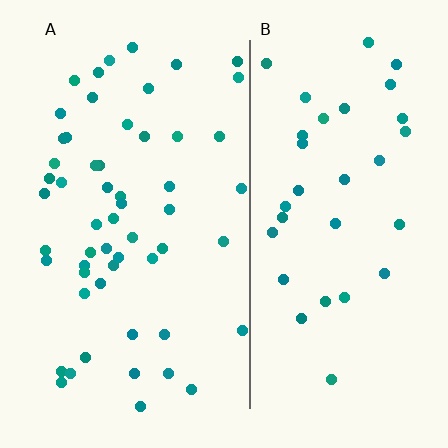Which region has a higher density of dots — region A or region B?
A (the left).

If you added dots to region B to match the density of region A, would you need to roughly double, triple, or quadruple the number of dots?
Approximately double.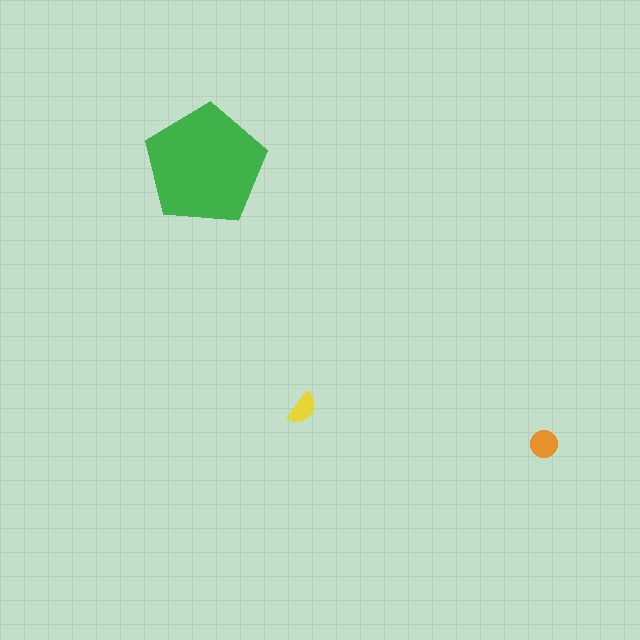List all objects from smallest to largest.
The yellow semicircle, the orange circle, the green pentagon.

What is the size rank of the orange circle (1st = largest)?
2nd.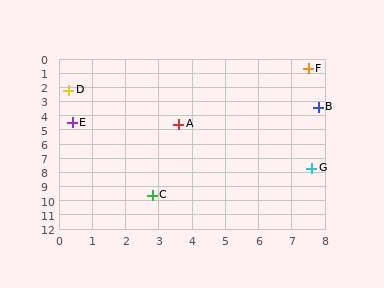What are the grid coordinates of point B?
Point B is at approximately (7.8, 3.4).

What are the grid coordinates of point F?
Point F is at approximately (7.5, 0.7).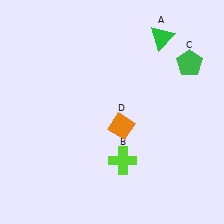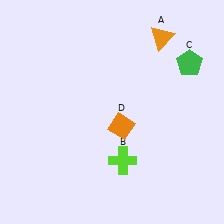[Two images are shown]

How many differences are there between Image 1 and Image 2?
There is 1 difference between the two images.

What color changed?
The triangle (A) changed from green in Image 1 to orange in Image 2.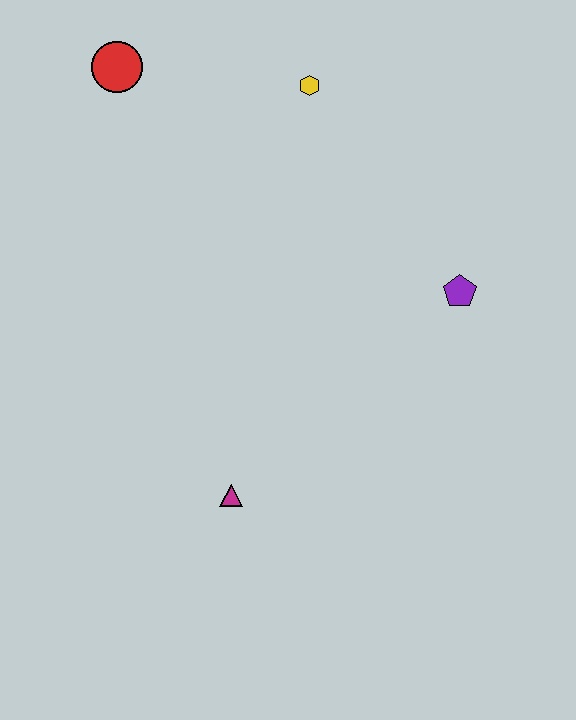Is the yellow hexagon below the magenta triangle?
No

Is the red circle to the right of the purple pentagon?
No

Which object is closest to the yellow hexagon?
The red circle is closest to the yellow hexagon.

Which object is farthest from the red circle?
The magenta triangle is farthest from the red circle.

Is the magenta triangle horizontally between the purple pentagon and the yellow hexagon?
No